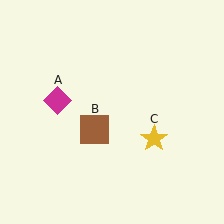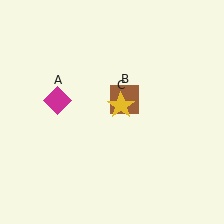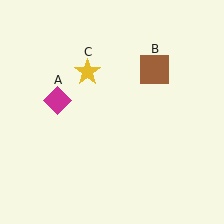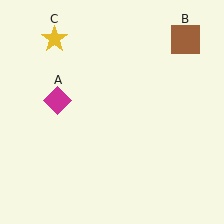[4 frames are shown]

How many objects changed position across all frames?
2 objects changed position: brown square (object B), yellow star (object C).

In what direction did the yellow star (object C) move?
The yellow star (object C) moved up and to the left.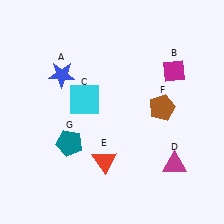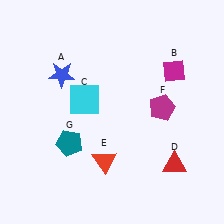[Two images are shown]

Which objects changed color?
D changed from magenta to red. F changed from brown to magenta.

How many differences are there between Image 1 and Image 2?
There are 2 differences between the two images.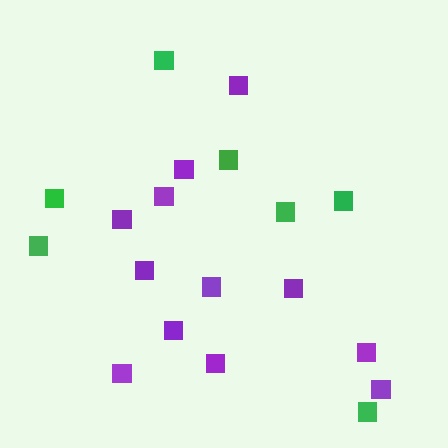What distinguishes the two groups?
There are 2 groups: one group of purple squares (12) and one group of green squares (7).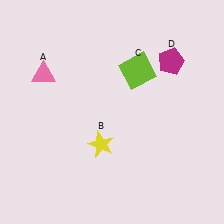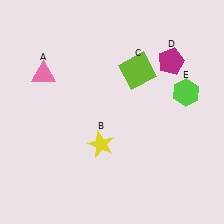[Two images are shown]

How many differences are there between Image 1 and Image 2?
There is 1 difference between the two images.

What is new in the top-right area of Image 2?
A lime hexagon (E) was added in the top-right area of Image 2.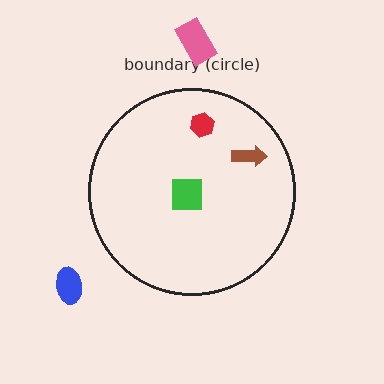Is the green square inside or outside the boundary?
Inside.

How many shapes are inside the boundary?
3 inside, 2 outside.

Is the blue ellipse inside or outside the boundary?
Outside.